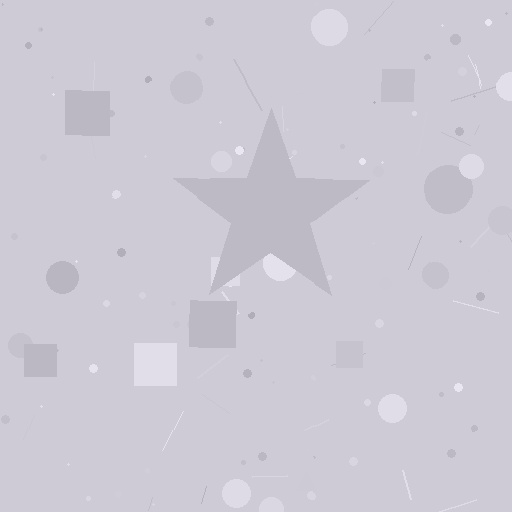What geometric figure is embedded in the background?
A star is embedded in the background.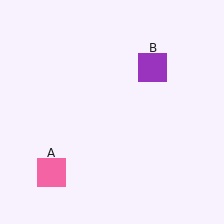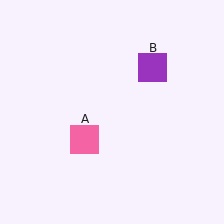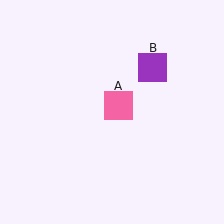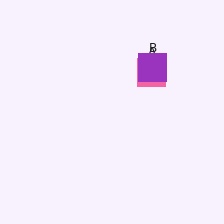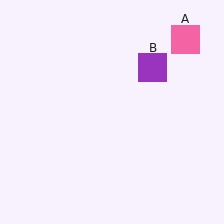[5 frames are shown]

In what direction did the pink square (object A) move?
The pink square (object A) moved up and to the right.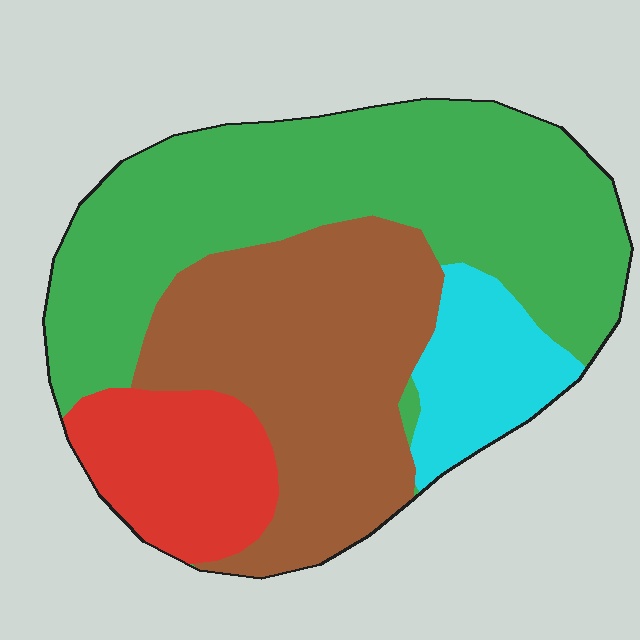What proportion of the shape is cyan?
Cyan covers 10% of the shape.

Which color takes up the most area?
Green, at roughly 45%.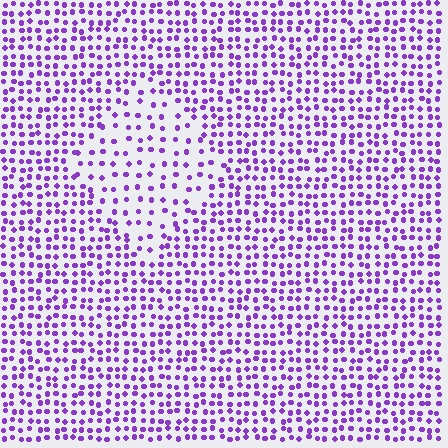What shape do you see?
I see a diamond.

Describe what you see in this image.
The image contains small purple elements arranged at two different densities. A diamond-shaped region is visible where the elements are less densely packed than the surrounding area.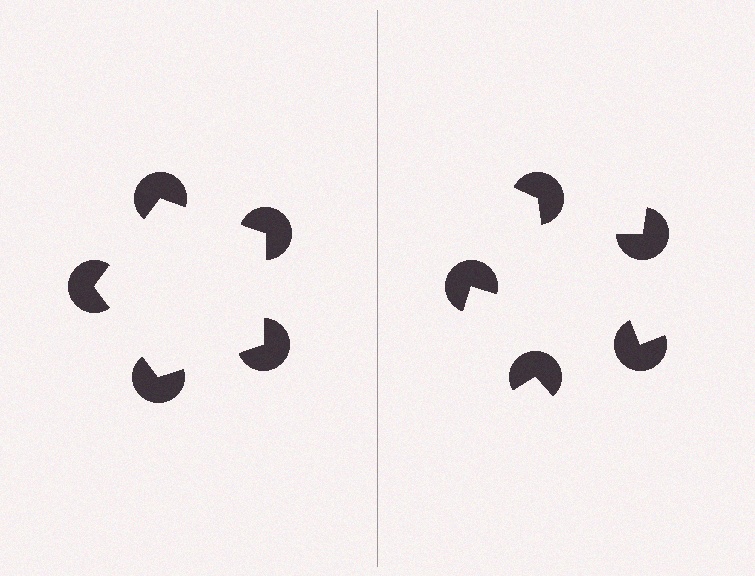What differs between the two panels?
The pac-man discs are positioned identically on both sides; only the wedge orientations differ. On the left they align to a pentagon; on the right they are misaligned.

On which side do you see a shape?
An illusory pentagon appears on the left side. On the right side the wedge cuts are rotated, so no coherent shape forms.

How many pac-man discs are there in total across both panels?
10 — 5 on each side.